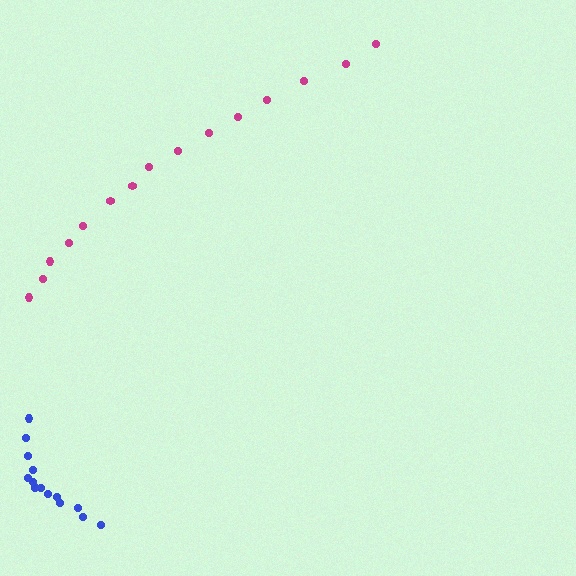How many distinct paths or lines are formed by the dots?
There are 2 distinct paths.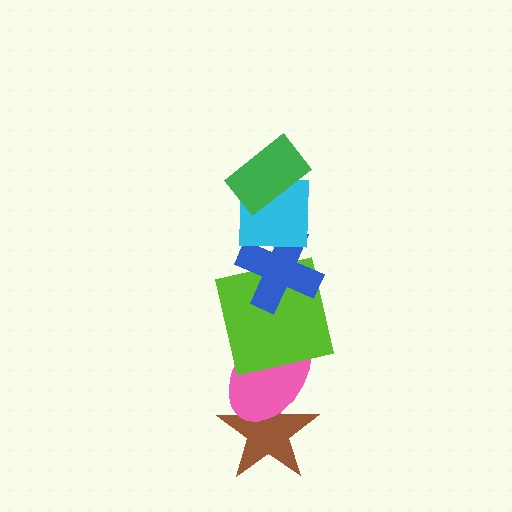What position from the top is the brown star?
The brown star is 6th from the top.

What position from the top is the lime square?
The lime square is 4th from the top.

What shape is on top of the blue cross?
The cyan square is on top of the blue cross.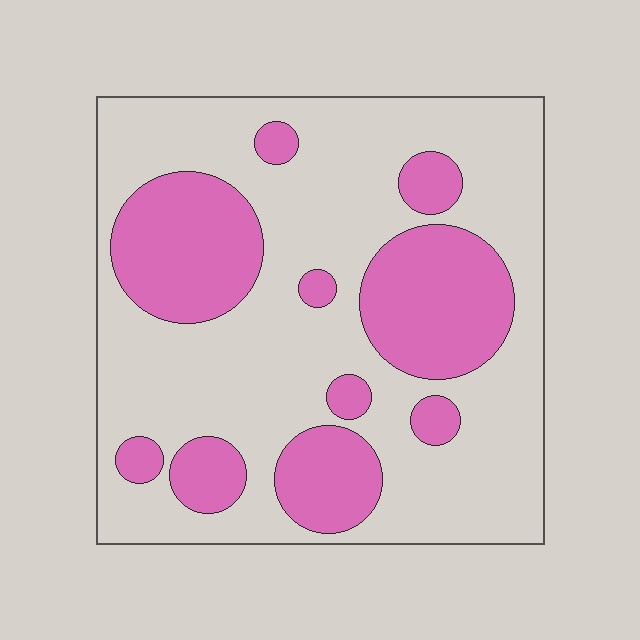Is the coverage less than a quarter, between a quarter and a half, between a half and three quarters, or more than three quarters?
Between a quarter and a half.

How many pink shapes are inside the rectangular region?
10.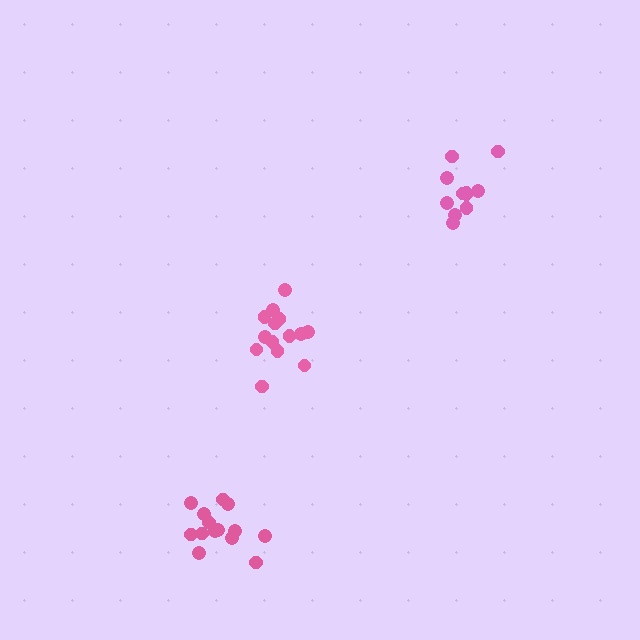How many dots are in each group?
Group 1: 14 dots, Group 2: 11 dots, Group 3: 14 dots (39 total).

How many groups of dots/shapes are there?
There are 3 groups.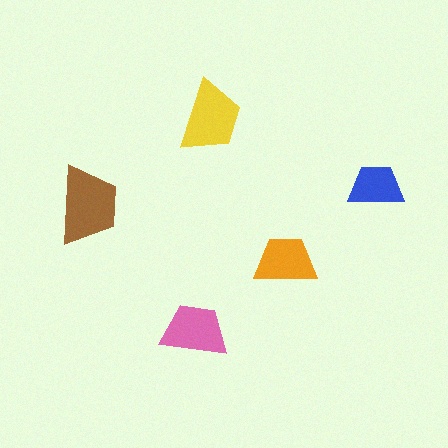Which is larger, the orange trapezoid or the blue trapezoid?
The orange one.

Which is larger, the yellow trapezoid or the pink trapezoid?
The yellow one.